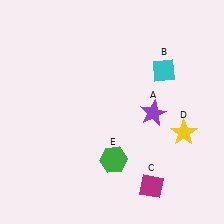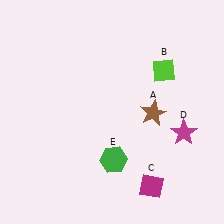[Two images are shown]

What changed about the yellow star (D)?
In Image 1, D is yellow. In Image 2, it changed to magenta.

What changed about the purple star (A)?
In Image 1, A is purple. In Image 2, it changed to brown.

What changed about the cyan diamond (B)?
In Image 1, B is cyan. In Image 2, it changed to lime.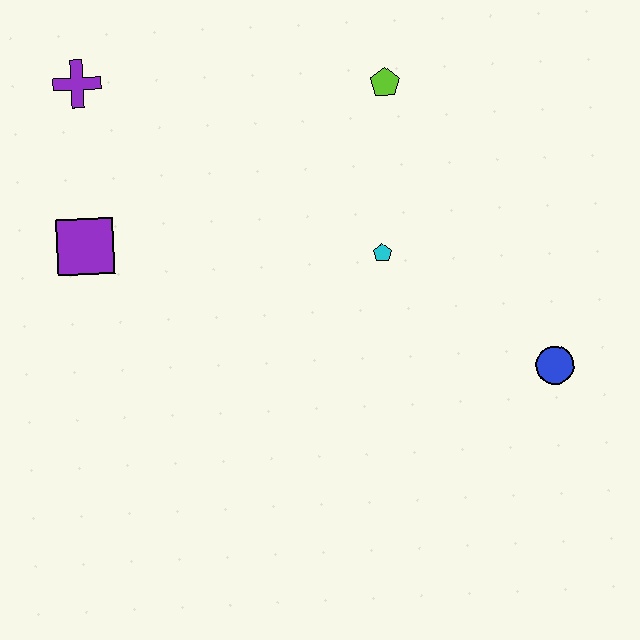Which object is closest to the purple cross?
The purple square is closest to the purple cross.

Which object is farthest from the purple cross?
The blue circle is farthest from the purple cross.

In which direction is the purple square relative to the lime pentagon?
The purple square is to the left of the lime pentagon.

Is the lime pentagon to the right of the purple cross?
Yes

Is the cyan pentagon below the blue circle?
No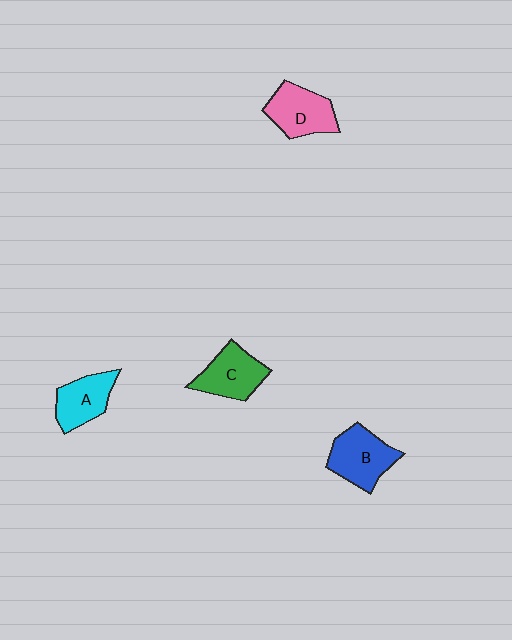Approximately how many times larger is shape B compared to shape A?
Approximately 1.2 times.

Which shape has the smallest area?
Shape A (cyan).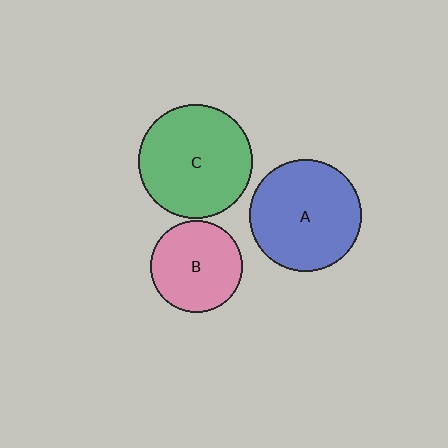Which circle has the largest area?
Circle C (green).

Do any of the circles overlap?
No, none of the circles overlap.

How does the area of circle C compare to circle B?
Approximately 1.6 times.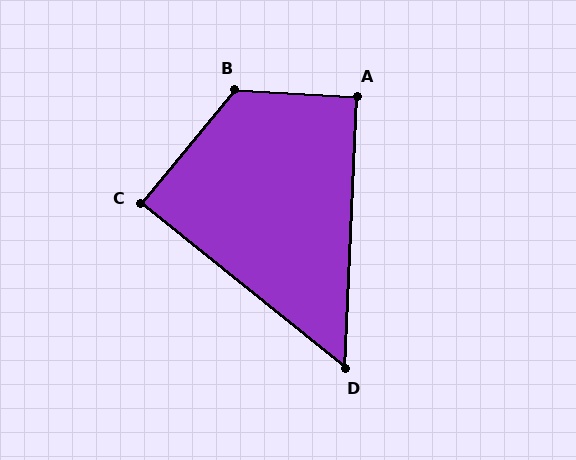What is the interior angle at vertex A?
Approximately 91 degrees (approximately right).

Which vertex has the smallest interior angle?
D, at approximately 54 degrees.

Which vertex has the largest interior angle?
B, at approximately 126 degrees.